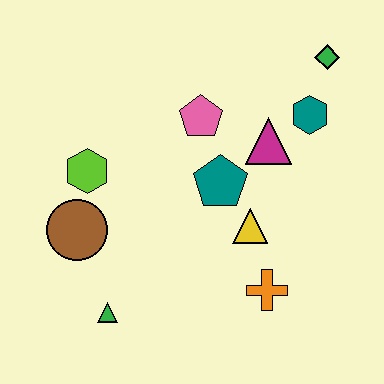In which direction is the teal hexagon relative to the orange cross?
The teal hexagon is above the orange cross.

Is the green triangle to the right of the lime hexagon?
Yes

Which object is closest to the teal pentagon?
The yellow triangle is closest to the teal pentagon.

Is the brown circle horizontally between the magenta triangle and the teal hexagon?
No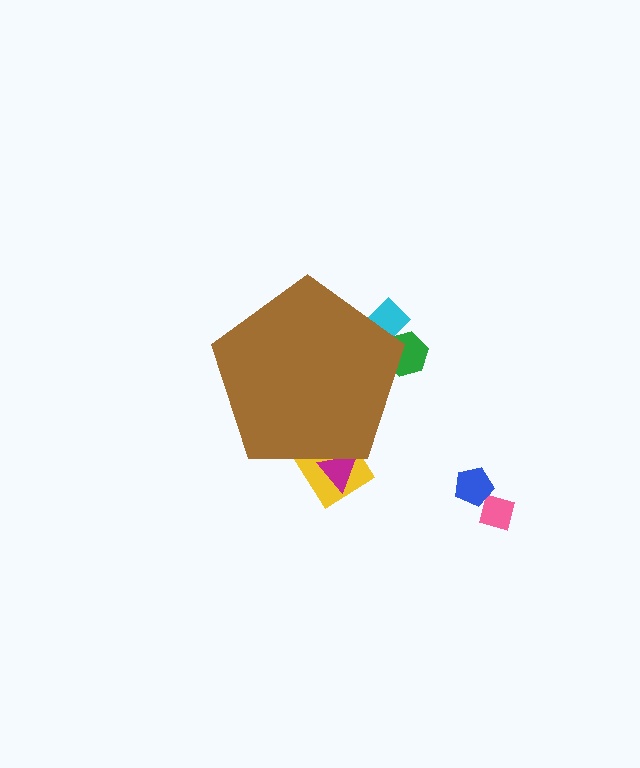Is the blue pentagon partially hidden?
No, the blue pentagon is fully visible.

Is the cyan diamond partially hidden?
Yes, the cyan diamond is partially hidden behind the brown pentagon.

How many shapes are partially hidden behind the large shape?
4 shapes are partially hidden.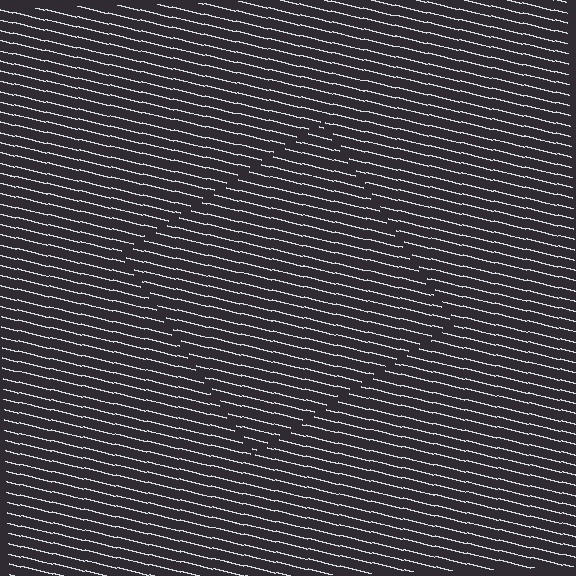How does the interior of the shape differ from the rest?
The interior of the shape contains the same grating, shifted by half a period — the contour is defined by the phase discontinuity where line-ends from the inner and outer gratings abut.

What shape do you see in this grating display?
An illusory square. The interior of the shape contains the same grating, shifted by half a period — the contour is defined by the phase discontinuity where line-ends from the inner and outer gratings abut.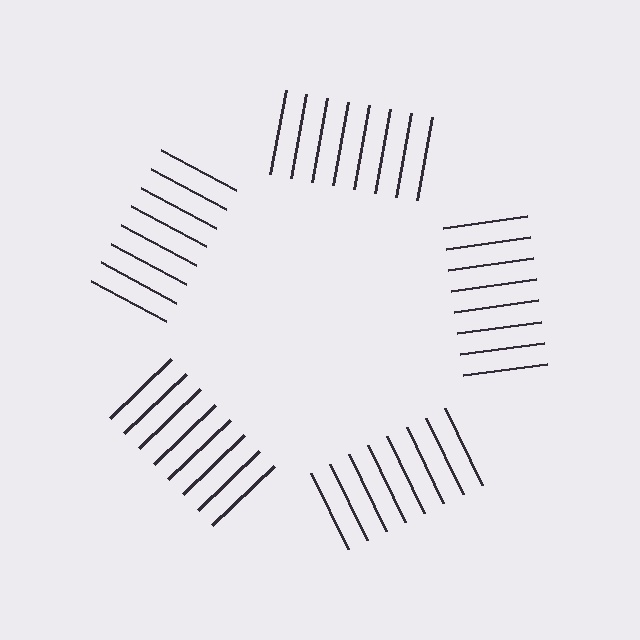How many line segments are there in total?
40 — 8 along each of the 5 edges.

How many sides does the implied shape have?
5 sides — the line-ends trace a pentagon.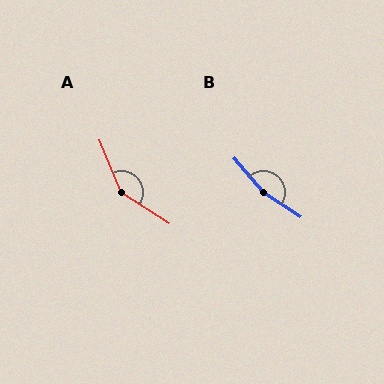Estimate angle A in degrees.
Approximately 145 degrees.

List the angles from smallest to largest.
A (145°), B (163°).